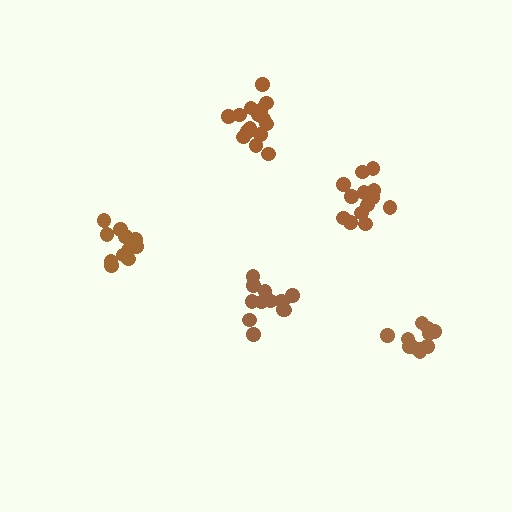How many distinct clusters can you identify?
There are 5 distinct clusters.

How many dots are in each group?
Group 1: 13 dots, Group 2: 11 dots, Group 3: 11 dots, Group 4: 13 dots, Group 5: 15 dots (63 total).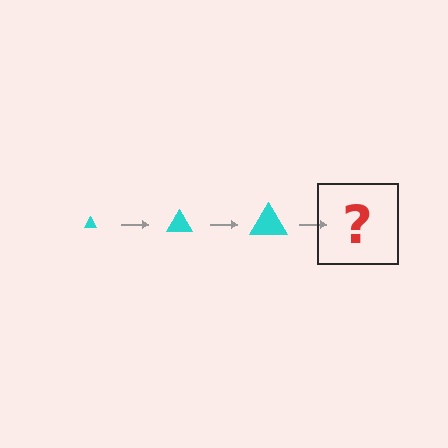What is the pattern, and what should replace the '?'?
The pattern is that the triangle gets progressively larger each step. The '?' should be a cyan triangle, larger than the previous one.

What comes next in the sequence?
The next element should be a cyan triangle, larger than the previous one.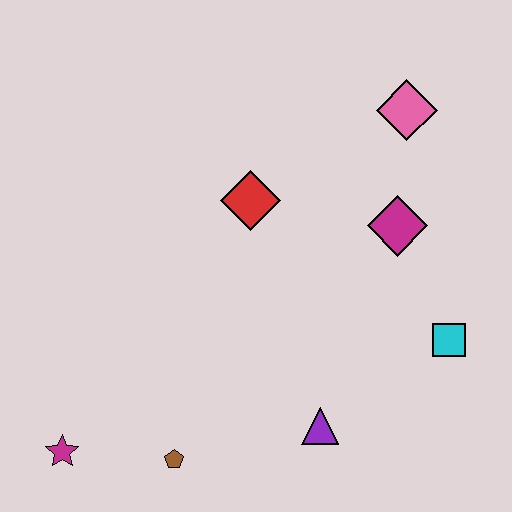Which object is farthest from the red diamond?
The magenta star is farthest from the red diamond.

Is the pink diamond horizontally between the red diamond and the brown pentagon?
No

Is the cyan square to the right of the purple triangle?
Yes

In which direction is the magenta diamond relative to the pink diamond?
The magenta diamond is below the pink diamond.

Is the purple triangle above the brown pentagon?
Yes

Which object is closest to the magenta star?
The brown pentagon is closest to the magenta star.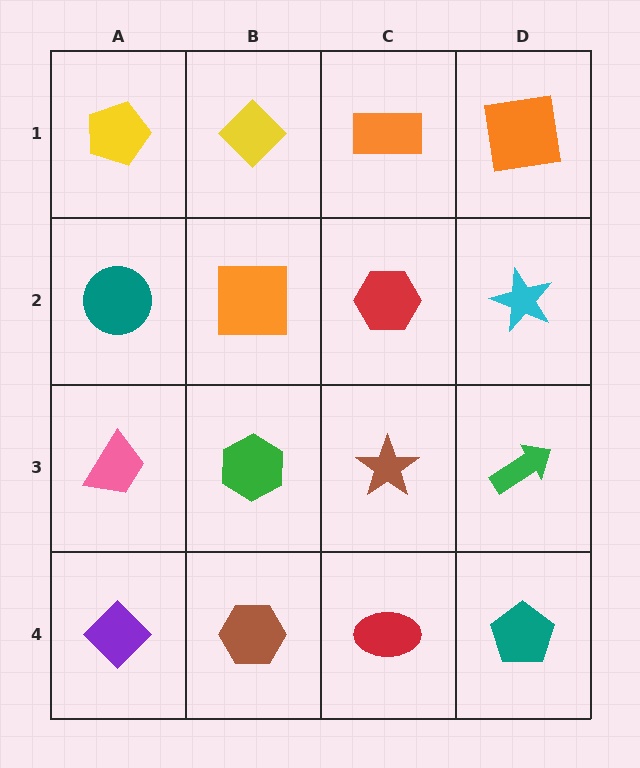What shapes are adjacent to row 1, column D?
A cyan star (row 2, column D), an orange rectangle (row 1, column C).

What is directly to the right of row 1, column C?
An orange square.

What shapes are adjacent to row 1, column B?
An orange square (row 2, column B), a yellow pentagon (row 1, column A), an orange rectangle (row 1, column C).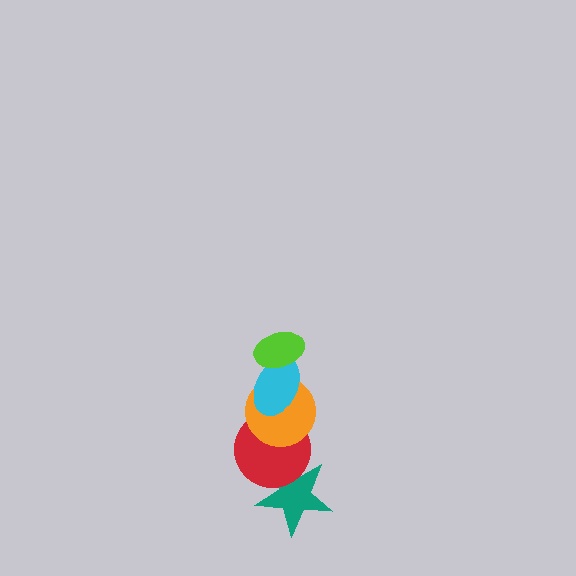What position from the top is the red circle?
The red circle is 4th from the top.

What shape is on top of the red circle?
The orange circle is on top of the red circle.